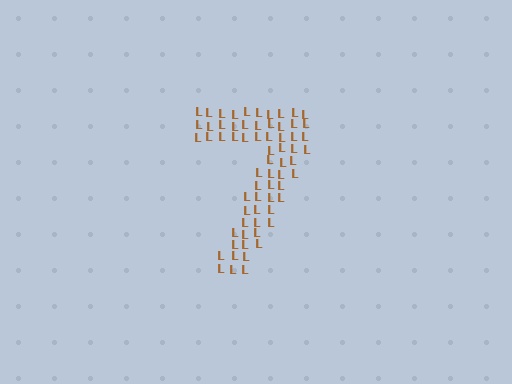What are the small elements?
The small elements are letter L's.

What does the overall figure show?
The overall figure shows the digit 7.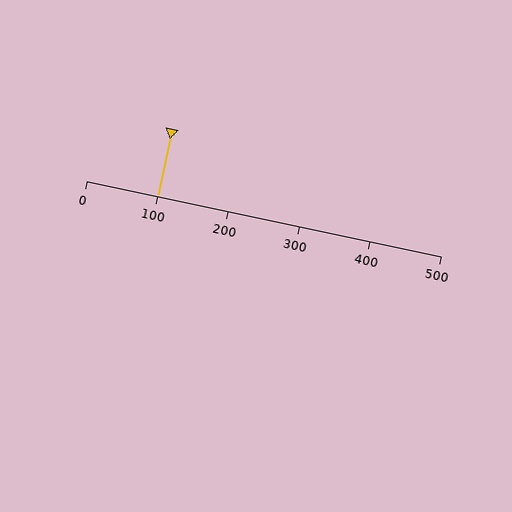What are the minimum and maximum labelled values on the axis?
The axis runs from 0 to 500.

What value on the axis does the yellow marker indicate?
The marker indicates approximately 100.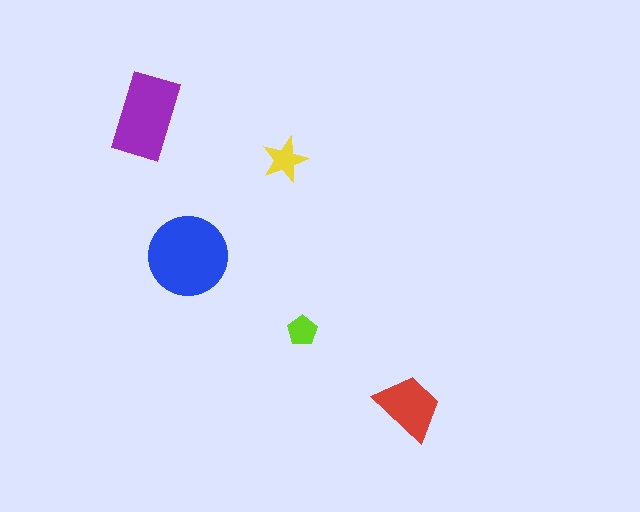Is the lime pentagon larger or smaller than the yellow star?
Smaller.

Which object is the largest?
The blue circle.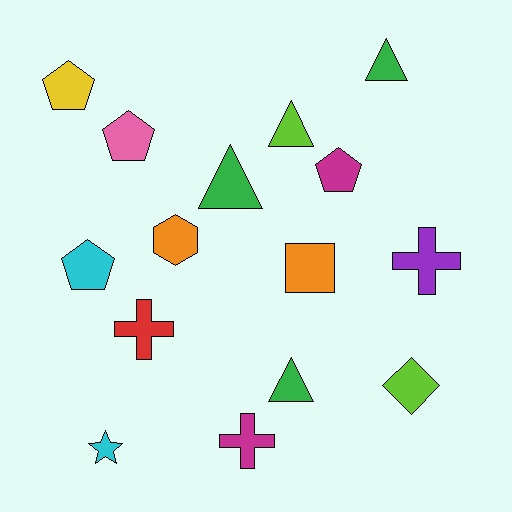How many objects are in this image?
There are 15 objects.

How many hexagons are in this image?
There is 1 hexagon.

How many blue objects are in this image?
There are no blue objects.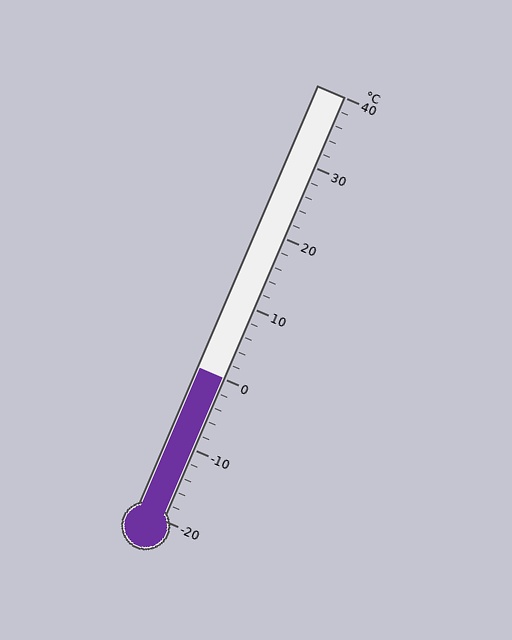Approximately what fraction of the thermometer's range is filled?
The thermometer is filled to approximately 35% of its range.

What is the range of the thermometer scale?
The thermometer scale ranges from -20°C to 40°C.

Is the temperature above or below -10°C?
The temperature is above -10°C.